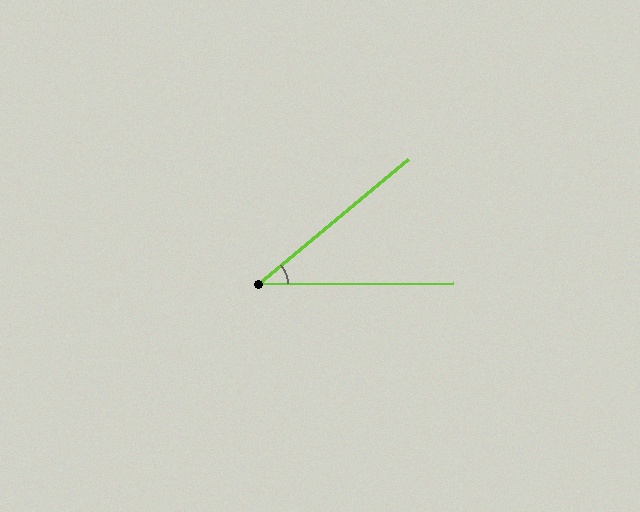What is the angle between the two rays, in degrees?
Approximately 40 degrees.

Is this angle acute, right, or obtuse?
It is acute.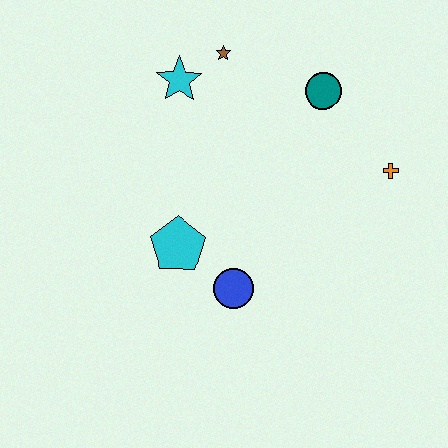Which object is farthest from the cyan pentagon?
The orange cross is farthest from the cyan pentagon.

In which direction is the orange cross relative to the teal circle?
The orange cross is below the teal circle.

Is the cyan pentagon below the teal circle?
Yes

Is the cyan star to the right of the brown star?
No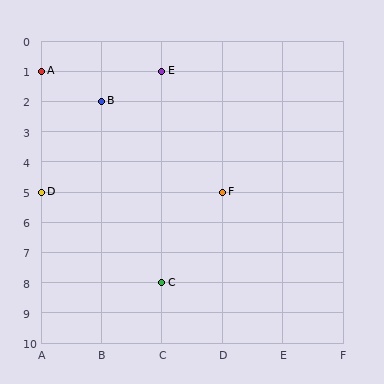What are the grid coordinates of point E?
Point E is at grid coordinates (C, 1).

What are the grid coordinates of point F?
Point F is at grid coordinates (D, 5).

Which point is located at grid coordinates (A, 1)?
Point A is at (A, 1).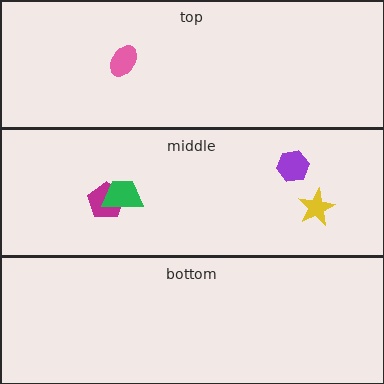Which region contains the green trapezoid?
The middle region.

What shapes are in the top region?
The pink ellipse.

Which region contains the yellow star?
The middle region.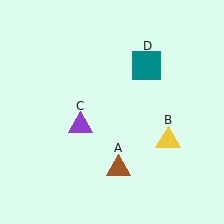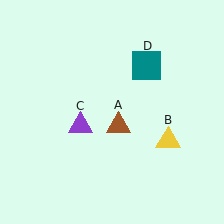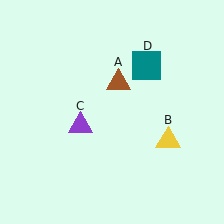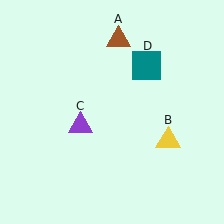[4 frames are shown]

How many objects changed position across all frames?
1 object changed position: brown triangle (object A).